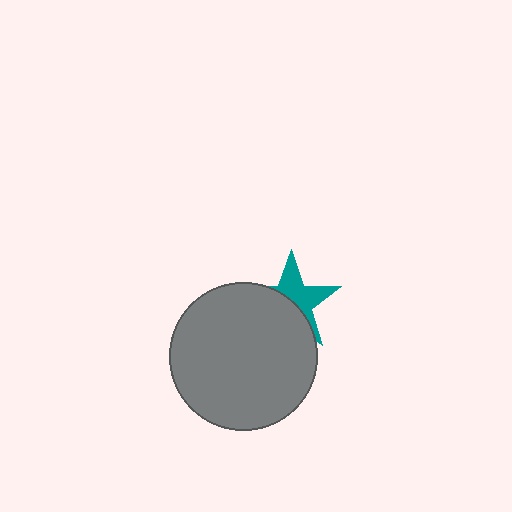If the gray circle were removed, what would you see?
You would see the complete teal star.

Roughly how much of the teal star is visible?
About half of it is visible (roughly 48%).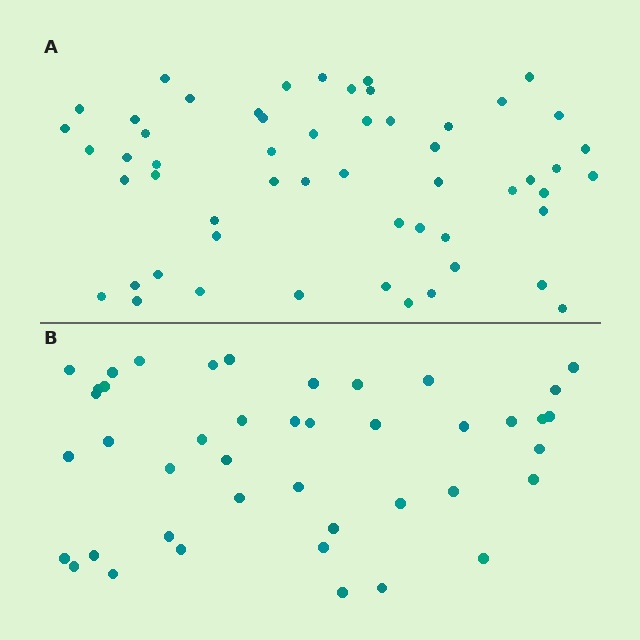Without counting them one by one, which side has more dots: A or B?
Region A (the top region) has more dots.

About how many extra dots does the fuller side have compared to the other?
Region A has roughly 12 or so more dots than region B.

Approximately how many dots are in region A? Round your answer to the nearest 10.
About 60 dots. (The exact count is 55, which rounds to 60.)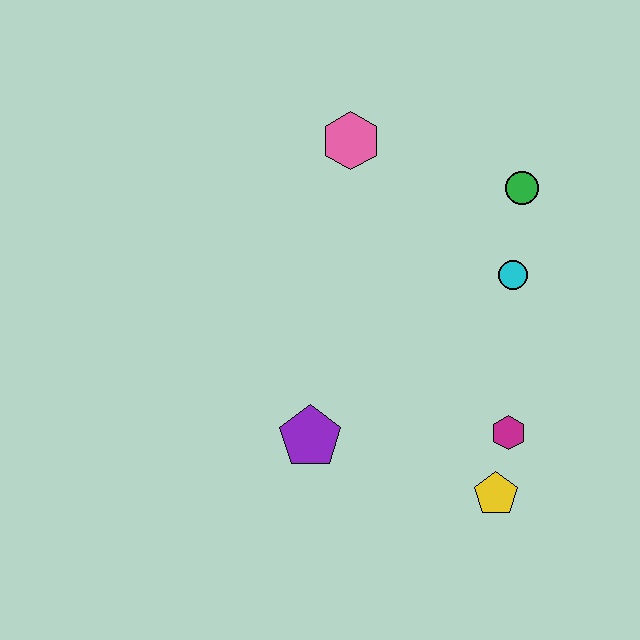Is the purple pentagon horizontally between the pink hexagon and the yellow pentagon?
No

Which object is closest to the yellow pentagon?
The magenta hexagon is closest to the yellow pentagon.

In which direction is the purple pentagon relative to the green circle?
The purple pentagon is below the green circle.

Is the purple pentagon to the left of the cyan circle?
Yes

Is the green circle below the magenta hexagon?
No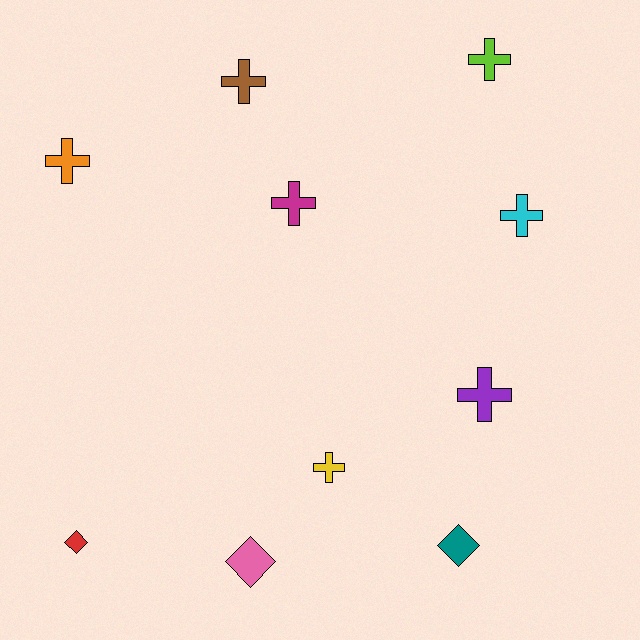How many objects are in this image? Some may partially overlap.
There are 10 objects.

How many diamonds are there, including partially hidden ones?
There are 3 diamonds.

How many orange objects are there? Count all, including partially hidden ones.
There is 1 orange object.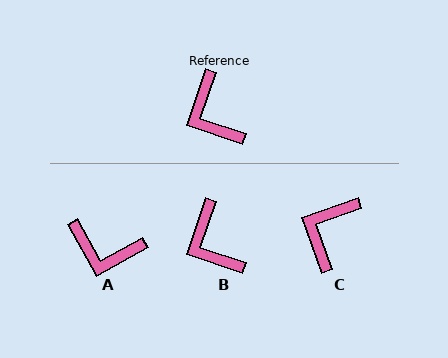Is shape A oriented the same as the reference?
No, it is off by about 48 degrees.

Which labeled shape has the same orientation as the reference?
B.